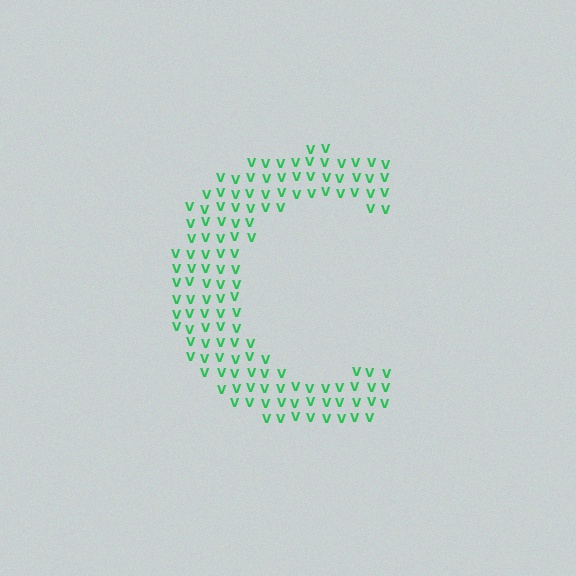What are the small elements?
The small elements are letter V's.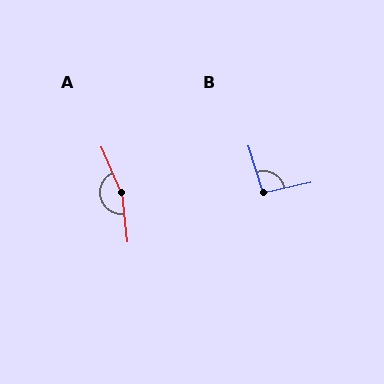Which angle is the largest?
A, at approximately 162 degrees.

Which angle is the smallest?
B, at approximately 95 degrees.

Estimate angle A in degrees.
Approximately 162 degrees.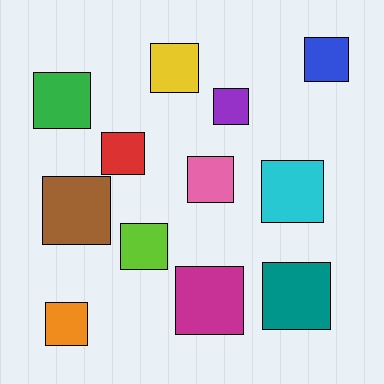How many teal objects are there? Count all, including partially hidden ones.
There is 1 teal object.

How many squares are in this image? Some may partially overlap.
There are 12 squares.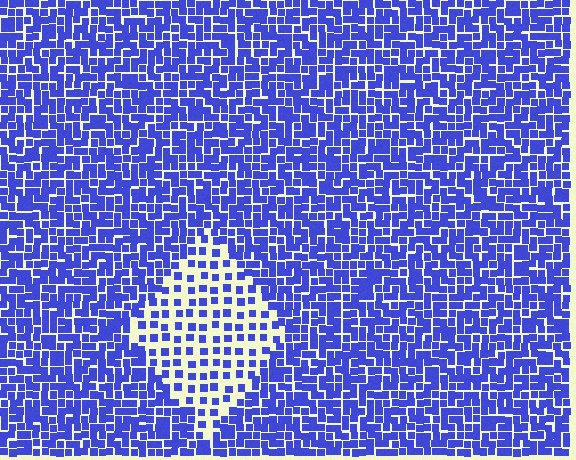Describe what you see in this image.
The image contains small blue elements arranged at two different densities. A diamond-shaped region is visible where the elements are less densely packed than the surrounding area.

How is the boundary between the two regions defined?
The boundary is defined by a change in element density (approximately 2.3x ratio). All elements are the same color, size, and shape.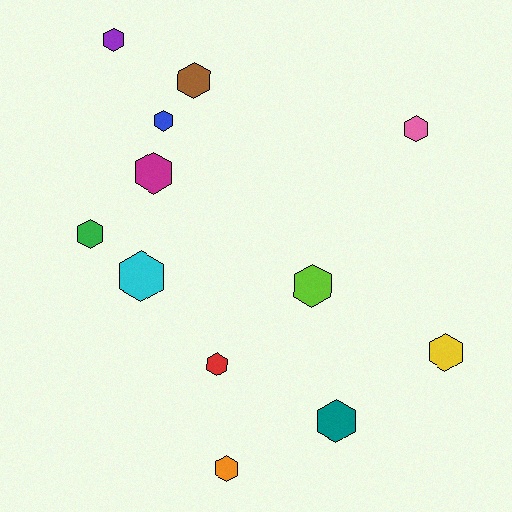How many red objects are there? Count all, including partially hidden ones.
There is 1 red object.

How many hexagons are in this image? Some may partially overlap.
There are 12 hexagons.